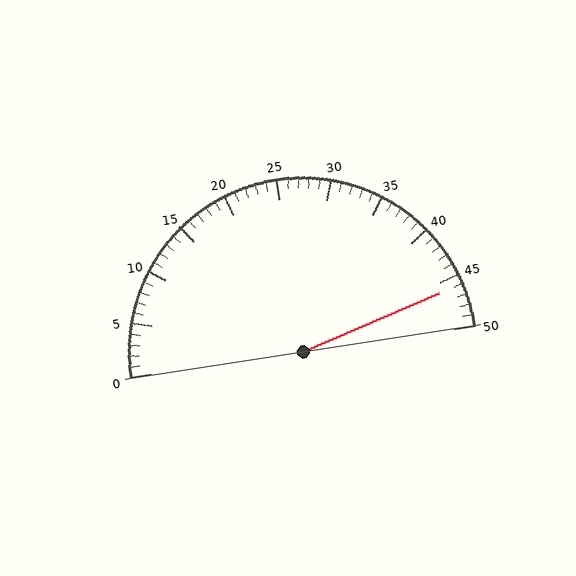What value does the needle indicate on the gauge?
The needle indicates approximately 46.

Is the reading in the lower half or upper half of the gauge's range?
The reading is in the upper half of the range (0 to 50).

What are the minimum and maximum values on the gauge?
The gauge ranges from 0 to 50.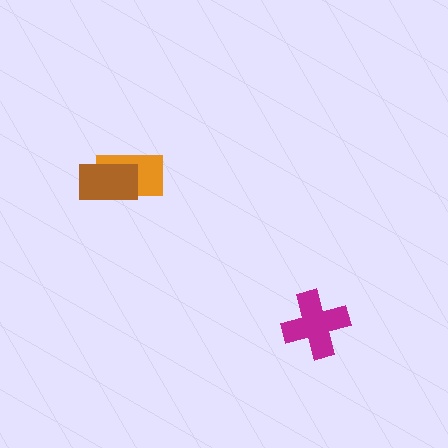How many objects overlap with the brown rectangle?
1 object overlaps with the brown rectangle.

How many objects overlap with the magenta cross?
0 objects overlap with the magenta cross.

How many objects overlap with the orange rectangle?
1 object overlaps with the orange rectangle.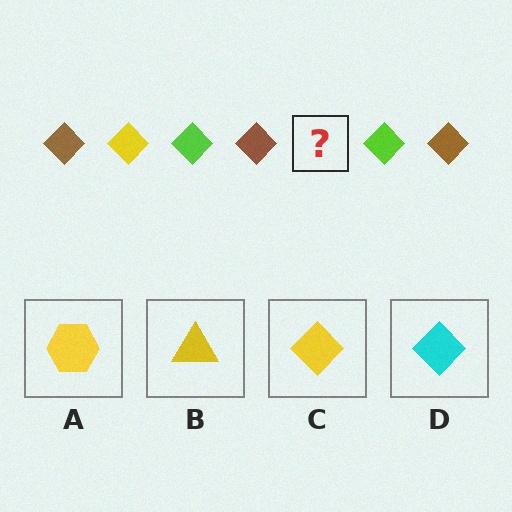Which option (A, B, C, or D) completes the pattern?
C.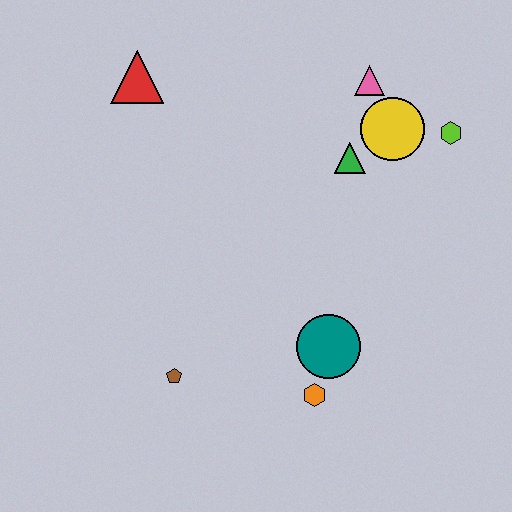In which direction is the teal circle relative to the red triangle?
The teal circle is below the red triangle.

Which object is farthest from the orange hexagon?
The red triangle is farthest from the orange hexagon.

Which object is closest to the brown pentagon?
The orange hexagon is closest to the brown pentagon.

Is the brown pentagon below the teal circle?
Yes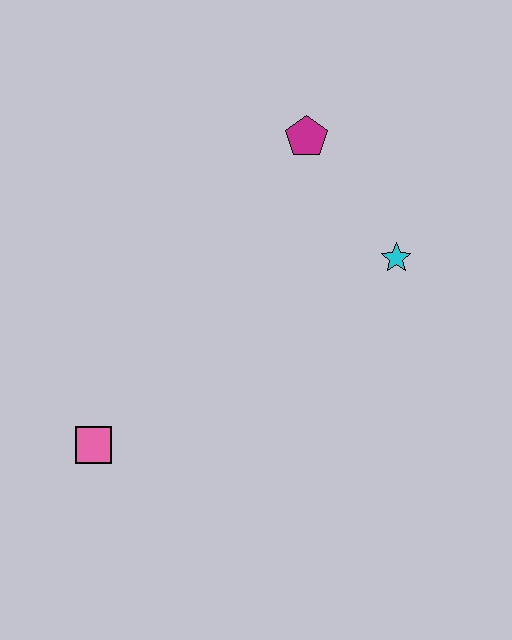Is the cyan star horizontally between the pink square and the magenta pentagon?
No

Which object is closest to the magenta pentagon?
The cyan star is closest to the magenta pentagon.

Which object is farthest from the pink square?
The magenta pentagon is farthest from the pink square.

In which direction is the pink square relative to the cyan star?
The pink square is to the left of the cyan star.